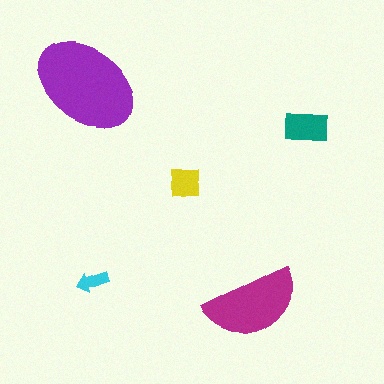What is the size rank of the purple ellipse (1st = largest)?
1st.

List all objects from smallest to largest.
The cyan arrow, the yellow square, the teal rectangle, the magenta semicircle, the purple ellipse.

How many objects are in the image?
There are 5 objects in the image.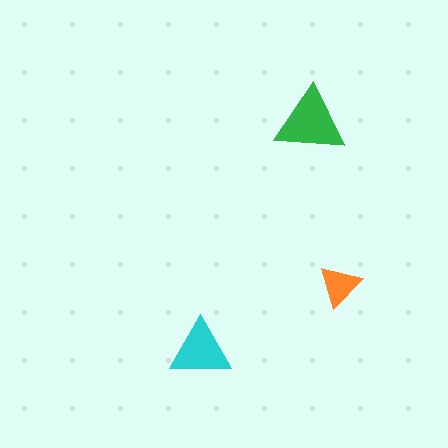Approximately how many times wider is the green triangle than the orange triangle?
About 1.5 times wider.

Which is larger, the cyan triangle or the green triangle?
The green one.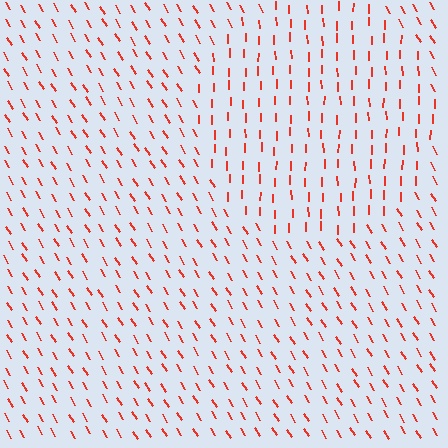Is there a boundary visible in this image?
Yes, there is a texture boundary formed by a change in line orientation.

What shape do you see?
I see a circle.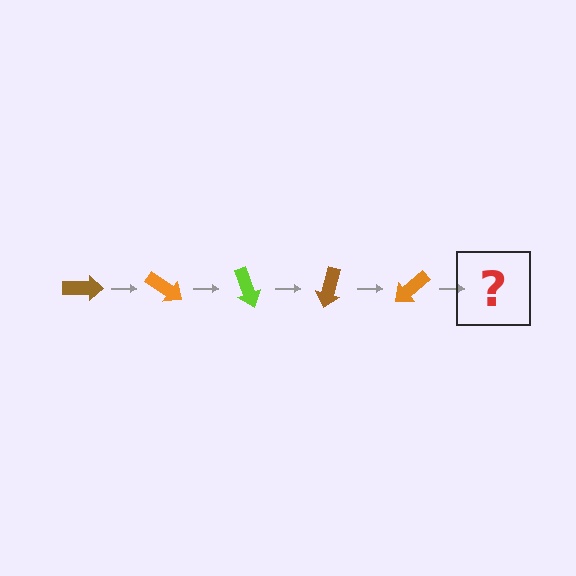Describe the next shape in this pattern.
It should be a lime arrow, rotated 175 degrees from the start.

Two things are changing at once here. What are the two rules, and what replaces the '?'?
The two rules are that it rotates 35 degrees each step and the color cycles through brown, orange, and lime. The '?' should be a lime arrow, rotated 175 degrees from the start.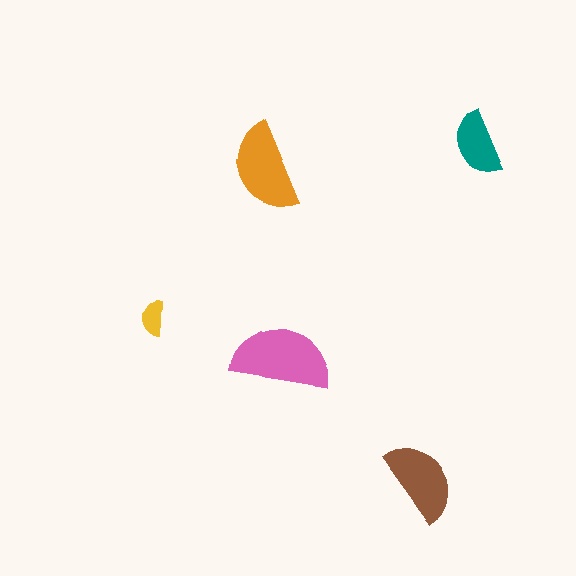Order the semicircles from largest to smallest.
the pink one, the orange one, the brown one, the teal one, the yellow one.